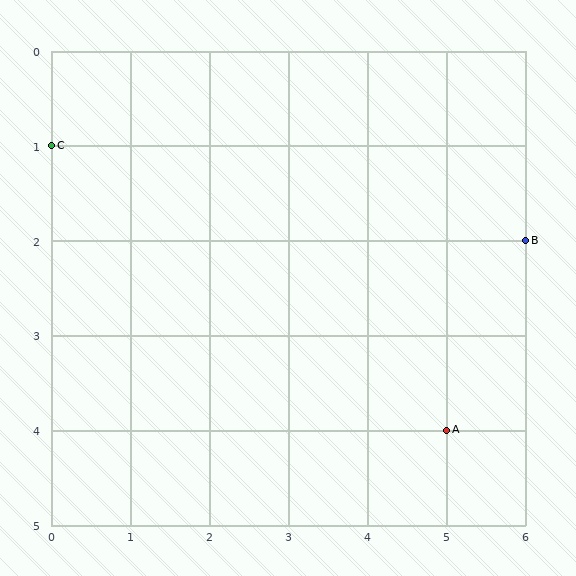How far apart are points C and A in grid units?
Points C and A are 5 columns and 3 rows apart (about 5.8 grid units diagonally).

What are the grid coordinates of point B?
Point B is at grid coordinates (6, 2).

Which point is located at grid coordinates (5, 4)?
Point A is at (5, 4).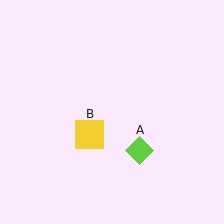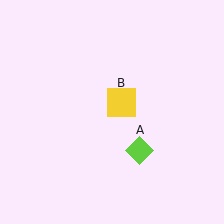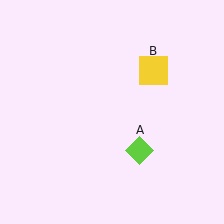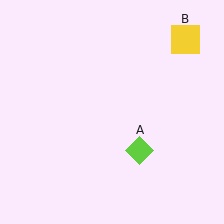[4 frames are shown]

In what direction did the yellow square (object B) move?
The yellow square (object B) moved up and to the right.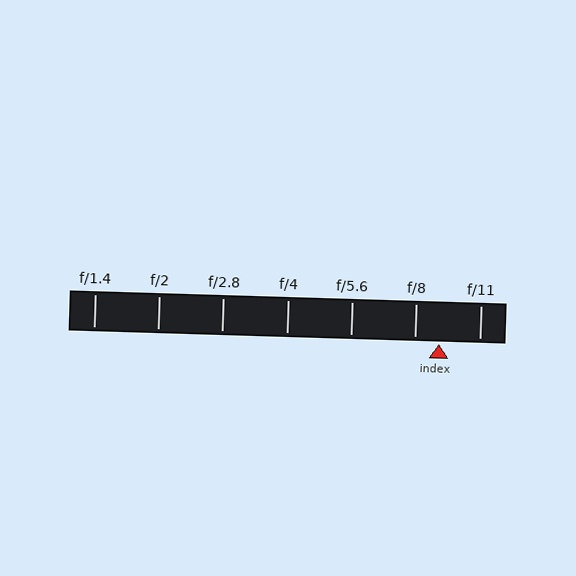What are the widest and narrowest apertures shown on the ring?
The widest aperture shown is f/1.4 and the narrowest is f/11.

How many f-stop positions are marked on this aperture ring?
There are 7 f-stop positions marked.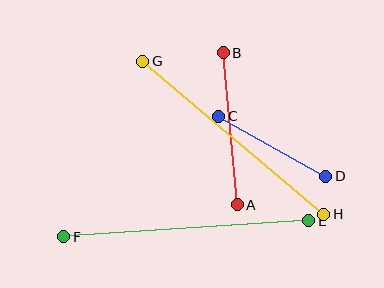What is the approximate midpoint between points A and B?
The midpoint is at approximately (230, 129) pixels.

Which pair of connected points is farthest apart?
Points E and F are farthest apart.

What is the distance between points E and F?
The distance is approximately 246 pixels.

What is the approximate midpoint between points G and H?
The midpoint is at approximately (233, 138) pixels.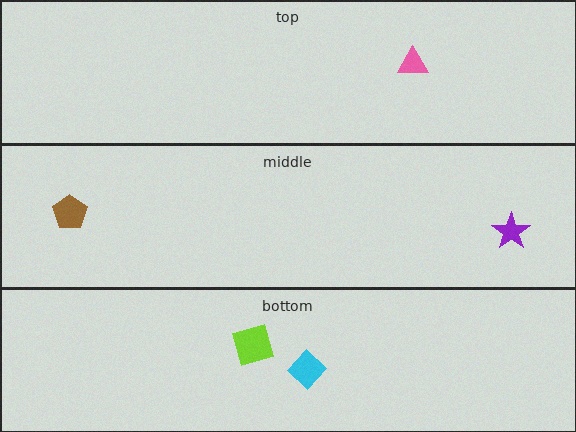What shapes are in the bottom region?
The lime square, the cyan diamond.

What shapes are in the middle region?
The purple star, the brown pentagon.